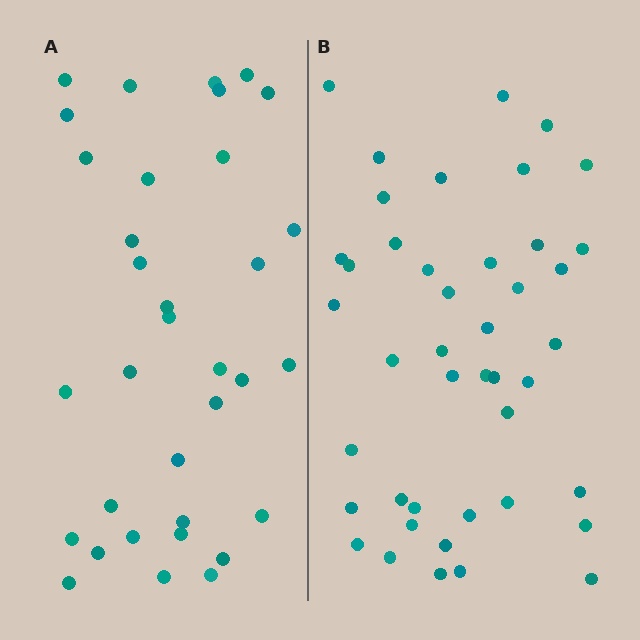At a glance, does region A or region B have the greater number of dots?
Region B (the right region) has more dots.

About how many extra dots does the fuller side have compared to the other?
Region B has roughly 8 or so more dots than region A.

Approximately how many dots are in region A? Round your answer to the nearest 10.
About 30 dots. (The exact count is 34, which rounds to 30.)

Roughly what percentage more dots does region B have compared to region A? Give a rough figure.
About 25% more.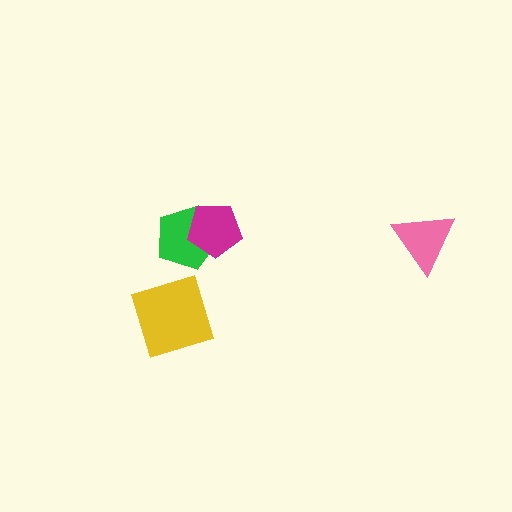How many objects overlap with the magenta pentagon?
1 object overlaps with the magenta pentagon.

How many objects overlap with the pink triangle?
0 objects overlap with the pink triangle.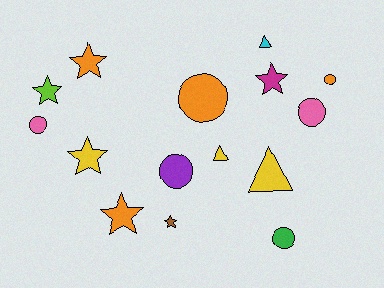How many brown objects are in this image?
There is 1 brown object.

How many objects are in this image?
There are 15 objects.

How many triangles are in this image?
There are 3 triangles.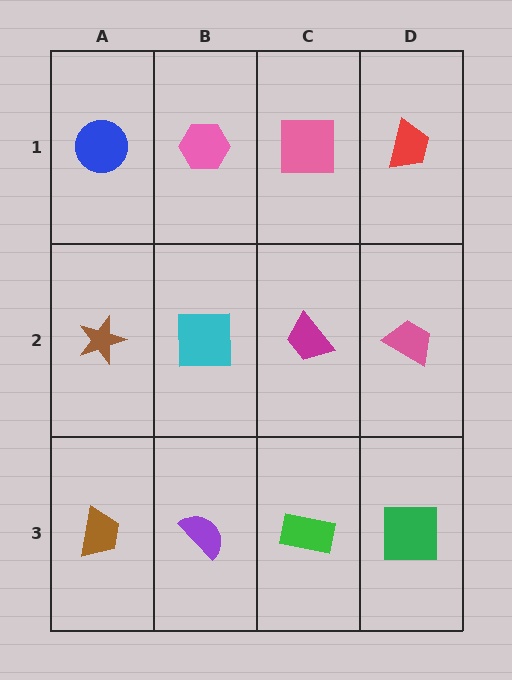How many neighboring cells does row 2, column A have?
3.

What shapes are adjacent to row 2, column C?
A pink square (row 1, column C), a green rectangle (row 3, column C), a cyan square (row 2, column B), a pink trapezoid (row 2, column D).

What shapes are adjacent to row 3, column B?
A cyan square (row 2, column B), a brown trapezoid (row 3, column A), a green rectangle (row 3, column C).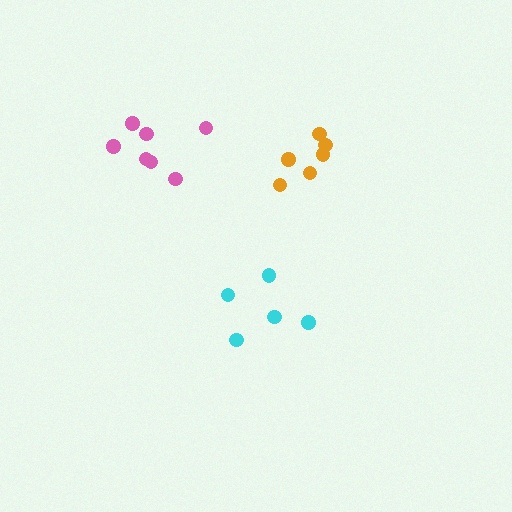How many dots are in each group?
Group 1: 5 dots, Group 2: 6 dots, Group 3: 7 dots (18 total).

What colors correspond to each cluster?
The clusters are colored: cyan, orange, pink.